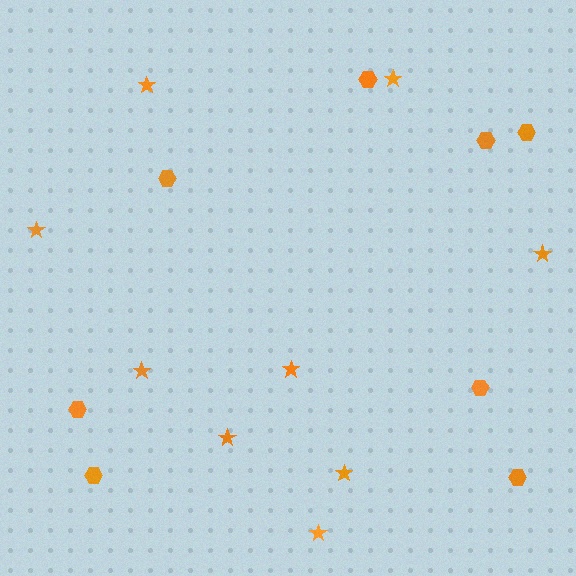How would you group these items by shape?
There are 2 groups: one group of stars (9) and one group of hexagons (8).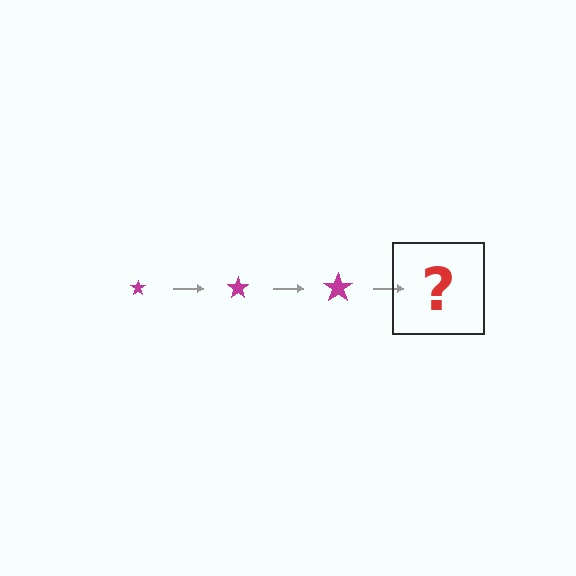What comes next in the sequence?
The next element should be a magenta star, larger than the previous one.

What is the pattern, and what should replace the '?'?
The pattern is that the star gets progressively larger each step. The '?' should be a magenta star, larger than the previous one.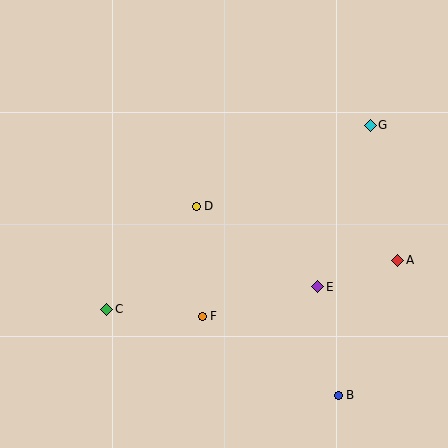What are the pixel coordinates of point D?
Point D is at (196, 206).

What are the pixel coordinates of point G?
Point G is at (370, 125).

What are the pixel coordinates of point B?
Point B is at (338, 395).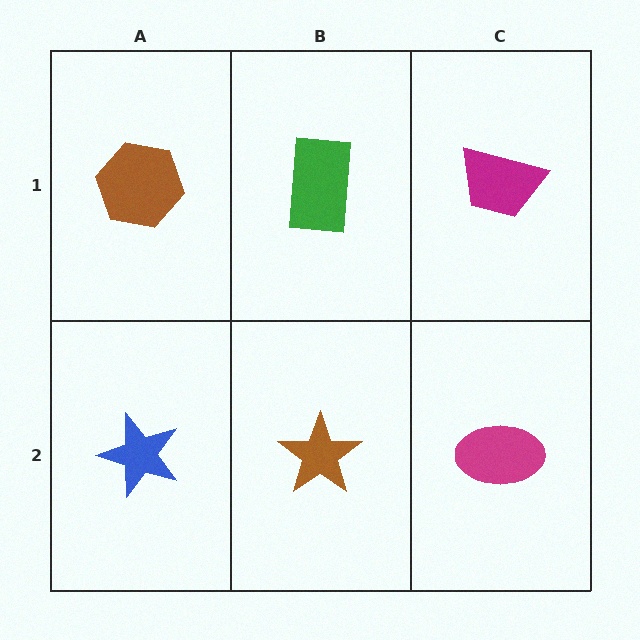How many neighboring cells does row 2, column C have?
2.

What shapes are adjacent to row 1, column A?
A blue star (row 2, column A), a green rectangle (row 1, column B).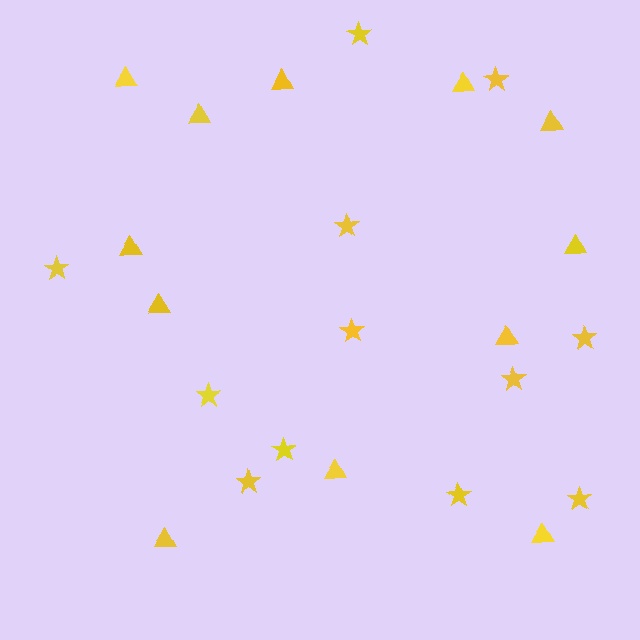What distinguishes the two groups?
There are 2 groups: one group of stars (12) and one group of triangles (12).